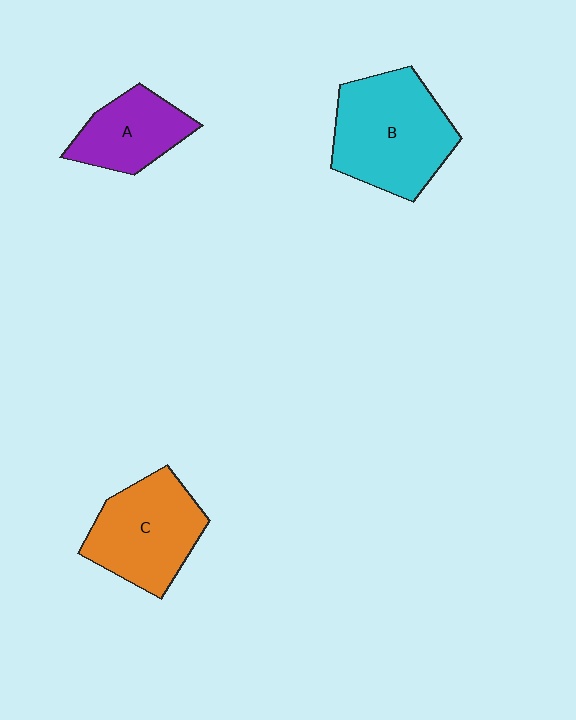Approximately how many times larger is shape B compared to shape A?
Approximately 1.7 times.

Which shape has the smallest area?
Shape A (purple).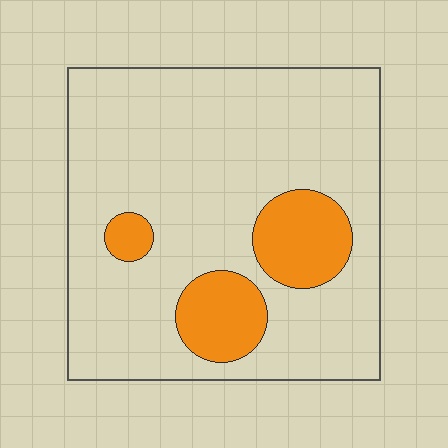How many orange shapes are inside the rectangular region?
3.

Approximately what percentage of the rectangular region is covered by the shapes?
Approximately 15%.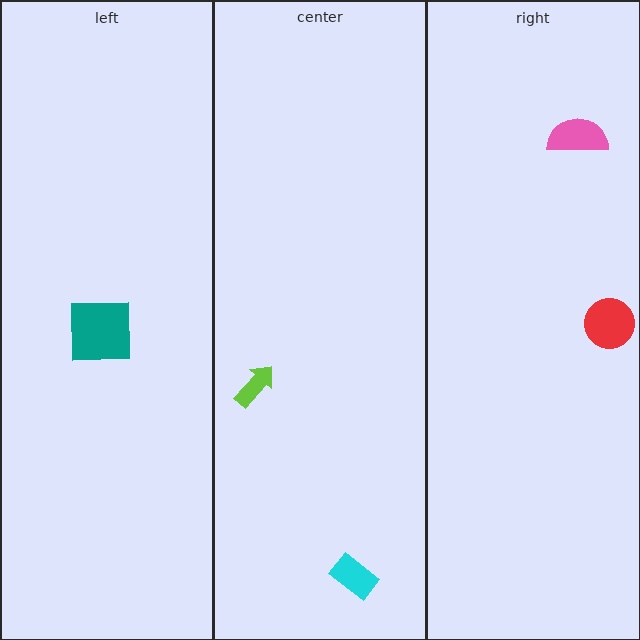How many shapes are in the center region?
2.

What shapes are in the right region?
The pink semicircle, the red circle.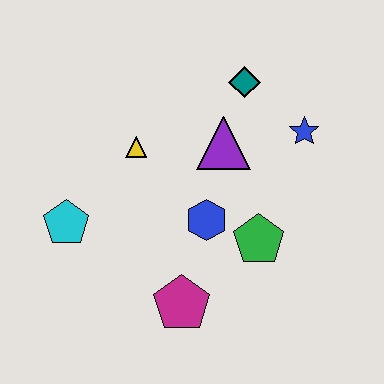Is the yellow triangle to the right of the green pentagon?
No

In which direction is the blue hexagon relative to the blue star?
The blue hexagon is to the left of the blue star.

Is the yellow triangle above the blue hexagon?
Yes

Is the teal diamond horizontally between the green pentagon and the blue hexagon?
Yes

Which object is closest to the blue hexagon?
The green pentagon is closest to the blue hexagon.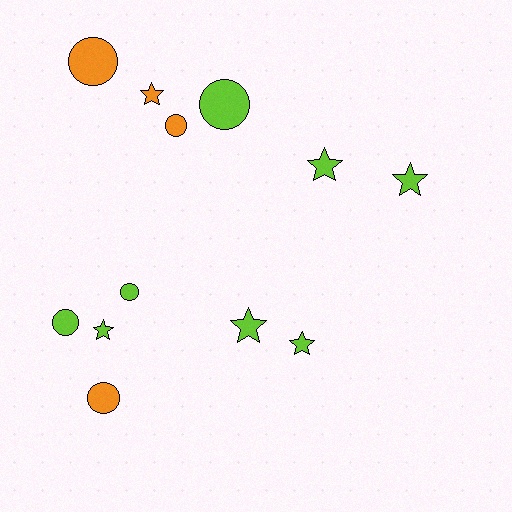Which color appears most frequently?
Lime, with 8 objects.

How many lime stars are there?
There are 5 lime stars.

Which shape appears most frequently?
Star, with 6 objects.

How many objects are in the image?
There are 12 objects.